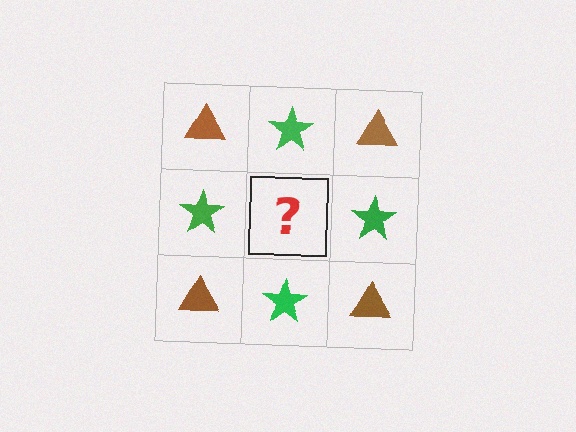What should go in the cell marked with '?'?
The missing cell should contain a brown triangle.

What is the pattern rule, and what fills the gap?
The rule is that it alternates brown triangle and green star in a checkerboard pattern. The gap should be filled with a brown triangle.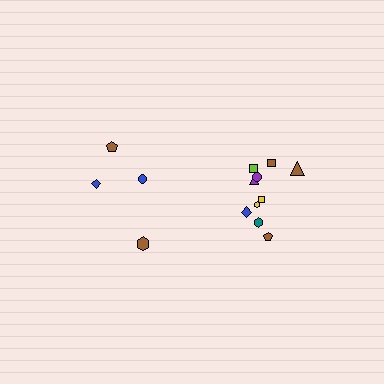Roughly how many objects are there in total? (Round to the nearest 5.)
Roughly 15 objects in total.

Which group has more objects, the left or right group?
The right group.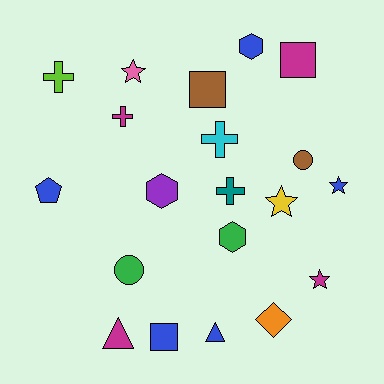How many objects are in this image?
There are 20 objects.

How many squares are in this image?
There are 3 squares.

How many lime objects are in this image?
There is 1 lime object.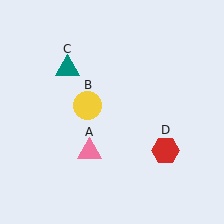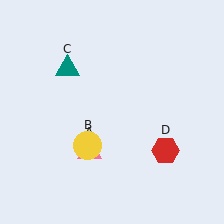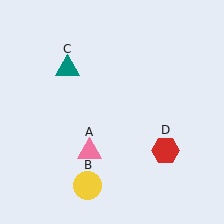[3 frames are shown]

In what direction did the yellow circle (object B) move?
The yellow circle (object B) moved down.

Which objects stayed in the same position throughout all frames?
Pink triangle (object A) and teal triangle (object C) and red hexagon (object D) remained stationary.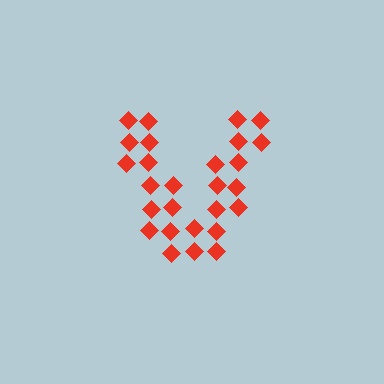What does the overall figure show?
The overall figure shows the letter V.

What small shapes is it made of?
It is made of small diamonds.